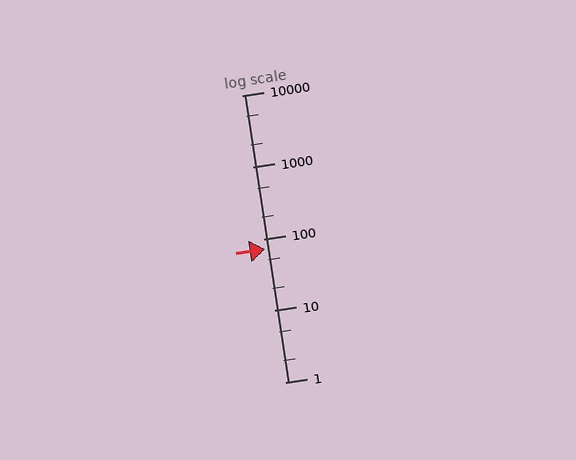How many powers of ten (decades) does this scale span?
The scale spans 4 decades, from 1 to 10000.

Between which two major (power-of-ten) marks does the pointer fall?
The pointer is between 10 and 100.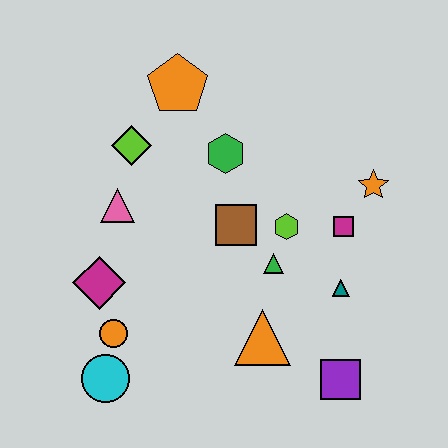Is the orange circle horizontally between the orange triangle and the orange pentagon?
No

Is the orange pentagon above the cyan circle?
Yes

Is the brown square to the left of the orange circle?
No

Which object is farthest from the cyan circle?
The orange star is farthest from the cyan circle.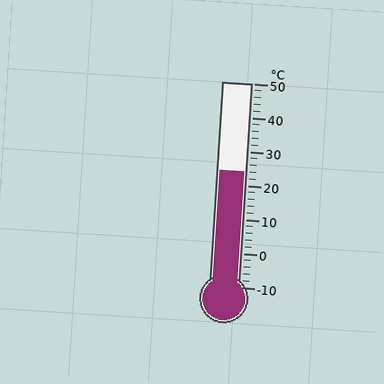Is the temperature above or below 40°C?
The temperature is below 40°C.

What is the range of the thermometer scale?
The thermometer scale ranges from -10°C to 50°C.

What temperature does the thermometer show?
The thermometer shows approximately 24°C.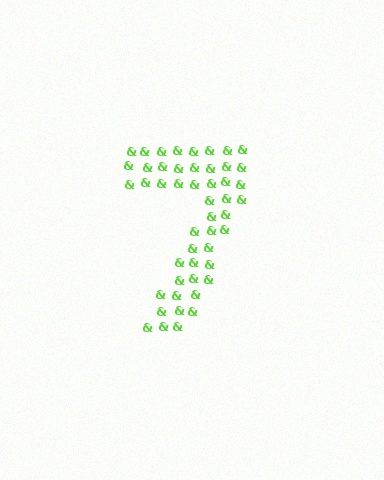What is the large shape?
The large shape is the digit 7.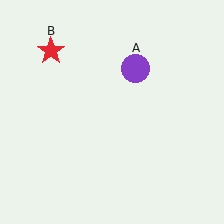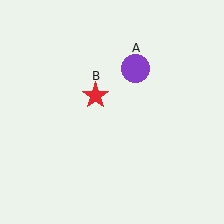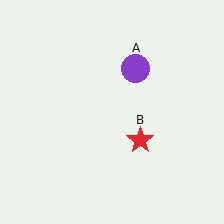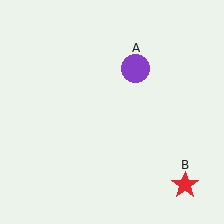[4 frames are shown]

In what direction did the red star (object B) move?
The red star (object B) moved down and to the right.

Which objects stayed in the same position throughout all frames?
Purple circle (object A) remained stationary.